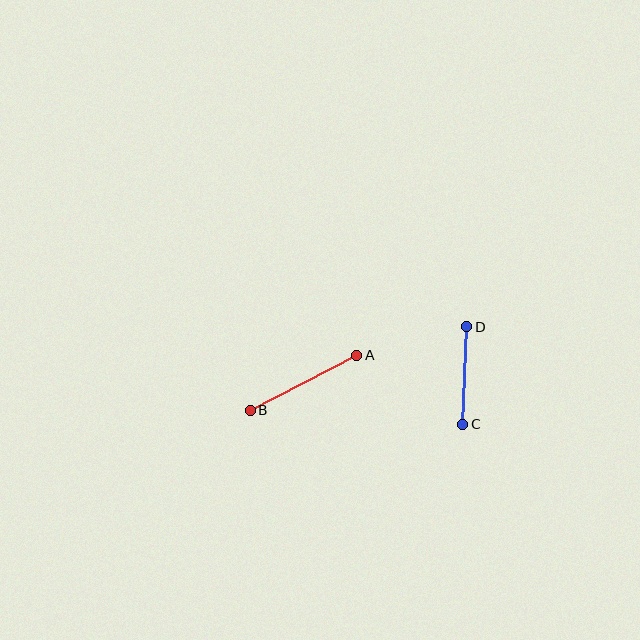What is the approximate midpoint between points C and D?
The midpoint is at approximately (465, 376) pixels.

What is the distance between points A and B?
The distance is approximately 120 pixels.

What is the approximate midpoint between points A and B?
The midpoint is at approximately (304, 383) pixels.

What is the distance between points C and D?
The distance is approximately 97 pixels.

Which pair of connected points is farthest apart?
Points A and B are farthest apart.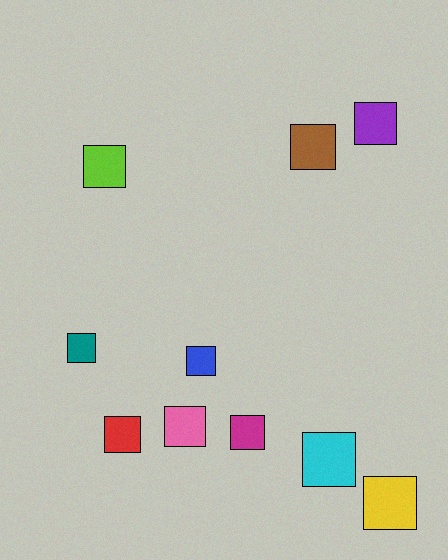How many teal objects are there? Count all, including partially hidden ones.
There is 1 teal object.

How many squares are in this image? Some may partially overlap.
There are 10 squares.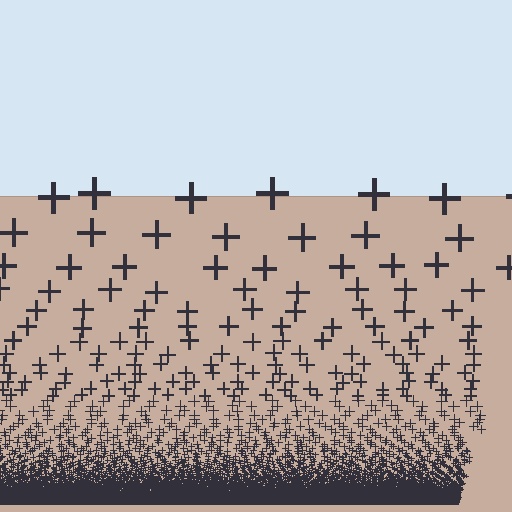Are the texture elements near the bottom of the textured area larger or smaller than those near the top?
Smaller. The gradient is inverted — elements near the bottom are smaller and denser.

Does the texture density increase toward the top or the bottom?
Density increases toward the bottom.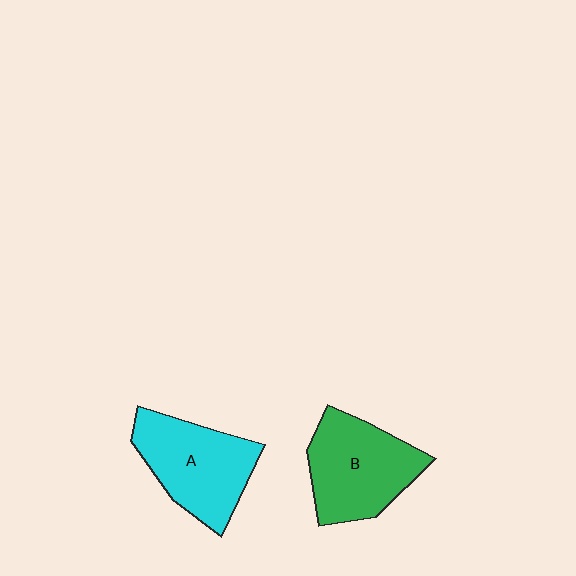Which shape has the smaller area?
Shape A (cyan).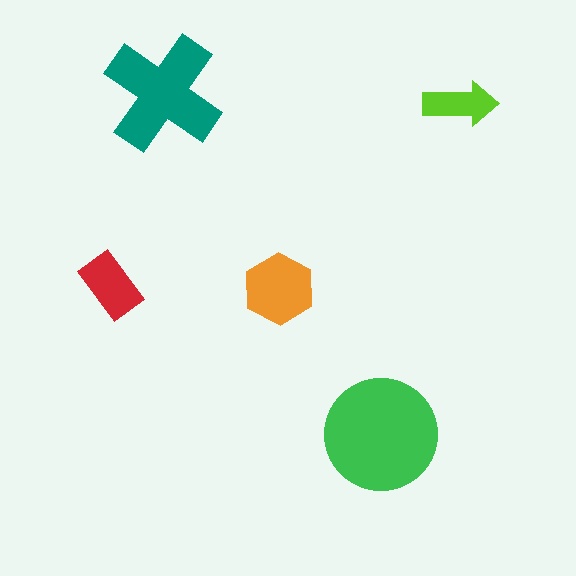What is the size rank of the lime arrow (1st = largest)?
5th.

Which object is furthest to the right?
The lime arrow is rightmost.